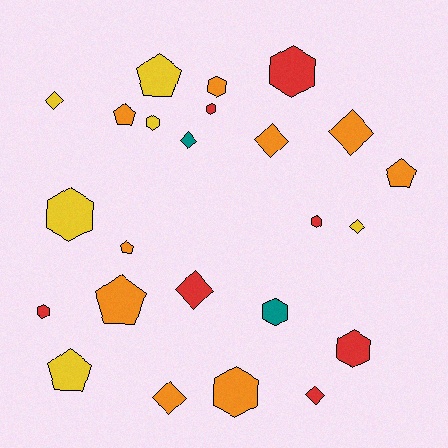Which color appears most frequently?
Orange, with 9 objects.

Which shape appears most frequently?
Hexagon, with 10 objects.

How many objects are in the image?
There are 24 objects.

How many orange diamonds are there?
There are 3 orange diamonds.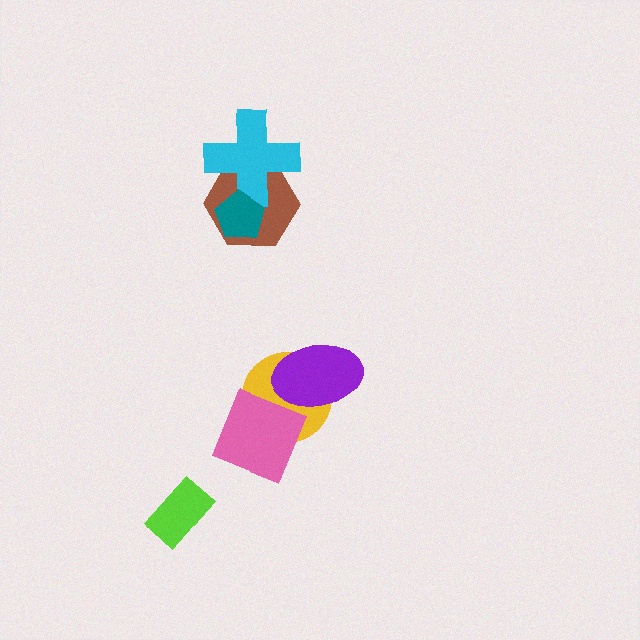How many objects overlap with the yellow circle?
2 objects overlap with the yellow circle.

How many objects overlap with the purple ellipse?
1 object overlaps with the purple ellipse.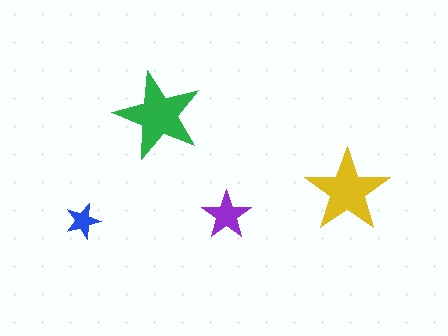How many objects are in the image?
There are 4 objects in the image.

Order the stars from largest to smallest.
the green one, the yellow one, the purple one, the blue one.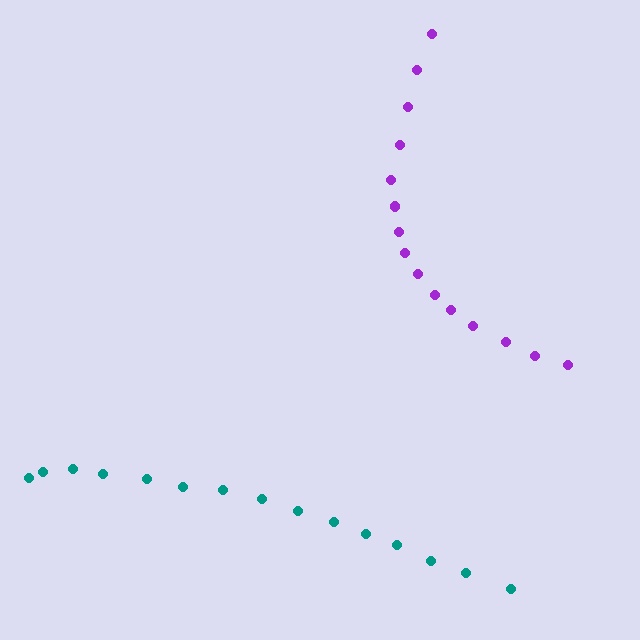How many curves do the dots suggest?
There are 2 distinct paths.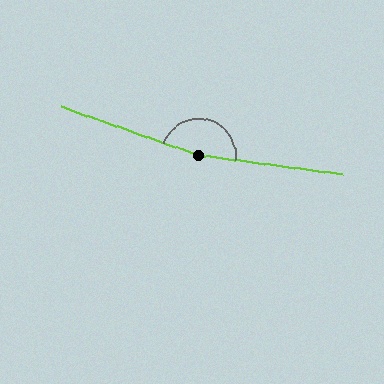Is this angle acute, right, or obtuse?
It is obtuse.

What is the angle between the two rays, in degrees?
Approximately 168 degrees.